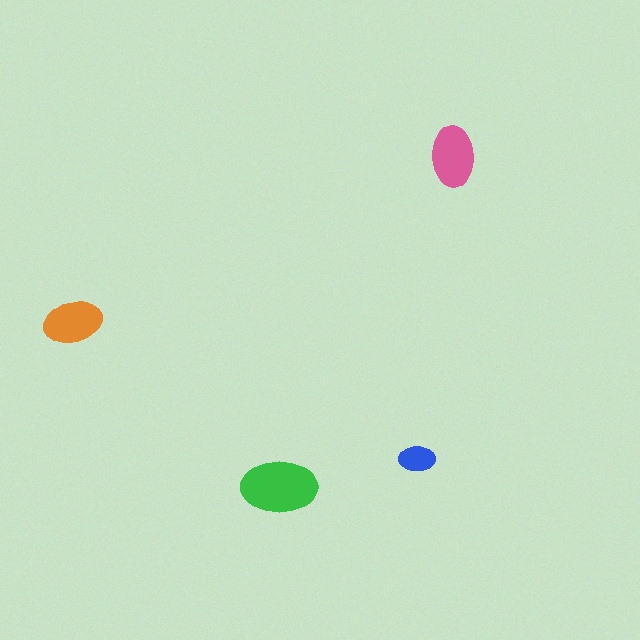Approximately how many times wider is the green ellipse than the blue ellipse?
About 2 times wider.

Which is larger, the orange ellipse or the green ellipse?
The green one.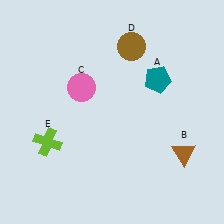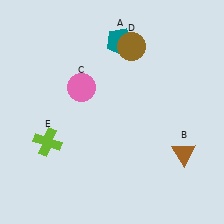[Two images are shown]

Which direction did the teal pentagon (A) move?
The teal pentagon (A) moved up.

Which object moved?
The teal pentagon (A) moved up.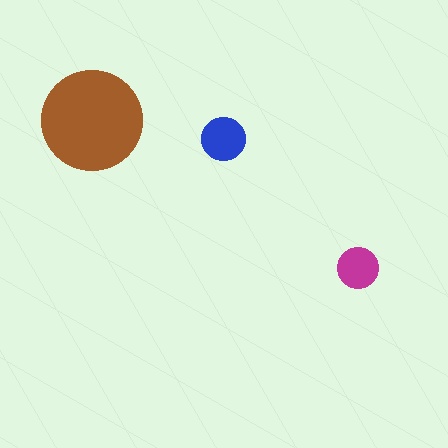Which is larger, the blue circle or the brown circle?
The brown one.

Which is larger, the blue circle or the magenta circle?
The blue one.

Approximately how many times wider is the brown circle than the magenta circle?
About 2.5 times wider.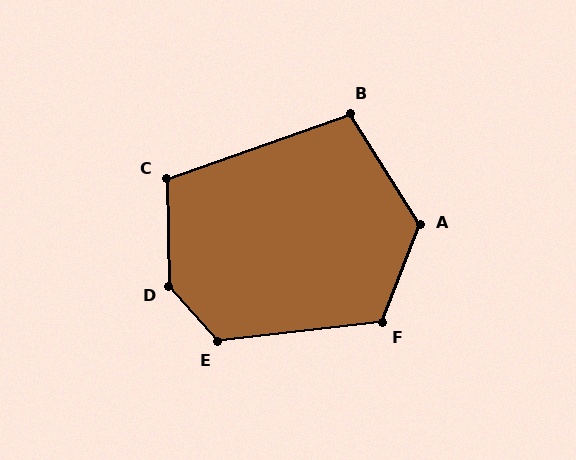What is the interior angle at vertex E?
Approximately 125 degrees (obtuse).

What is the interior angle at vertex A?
Approximately 127 degrees (obtuse).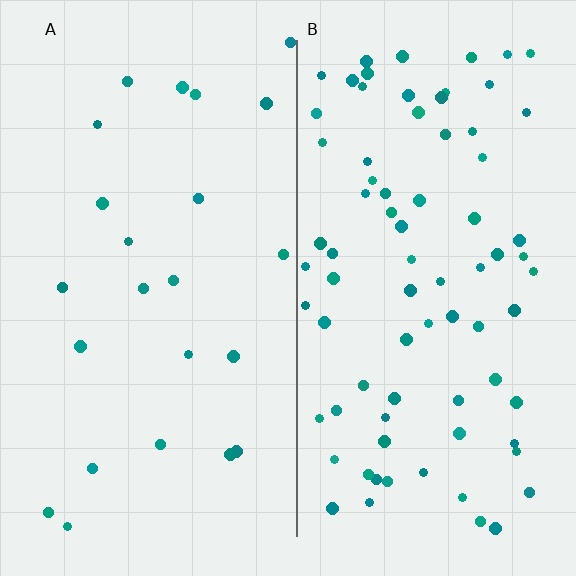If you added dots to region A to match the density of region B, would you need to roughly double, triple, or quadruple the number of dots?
Approximately triple.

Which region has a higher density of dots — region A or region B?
B (the right).